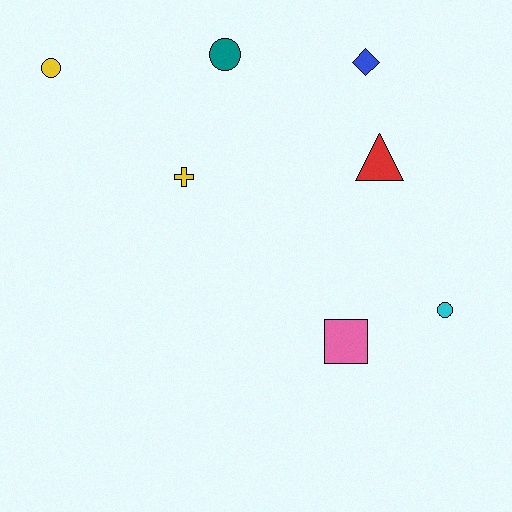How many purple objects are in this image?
There are no purple objects.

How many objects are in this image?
There are 7 objects.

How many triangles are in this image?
There is 1 triangle.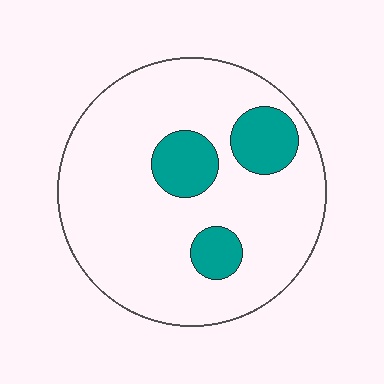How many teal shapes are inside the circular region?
3.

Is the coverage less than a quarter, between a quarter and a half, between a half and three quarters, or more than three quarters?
Less than a quarter.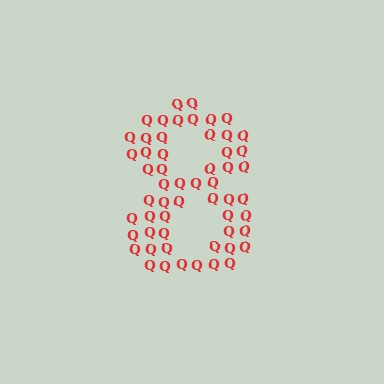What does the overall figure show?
The overall figure shows the digit 8.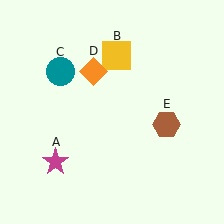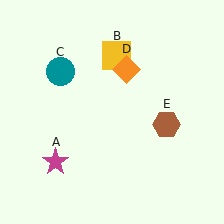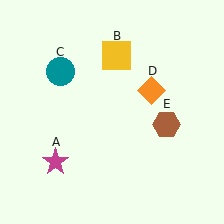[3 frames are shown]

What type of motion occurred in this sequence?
The orange diamond (object D) rotated clockwise around the center of the scene.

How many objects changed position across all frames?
1 object changed position: orange diamond (object D).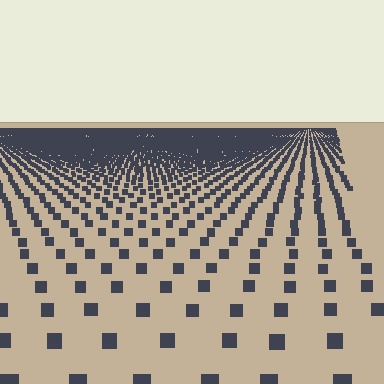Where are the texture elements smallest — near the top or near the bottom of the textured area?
Near the top.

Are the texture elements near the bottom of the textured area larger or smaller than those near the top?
Larger. Near the bottom, elements are closer to the viewer and appear at a bigger on-screen size.